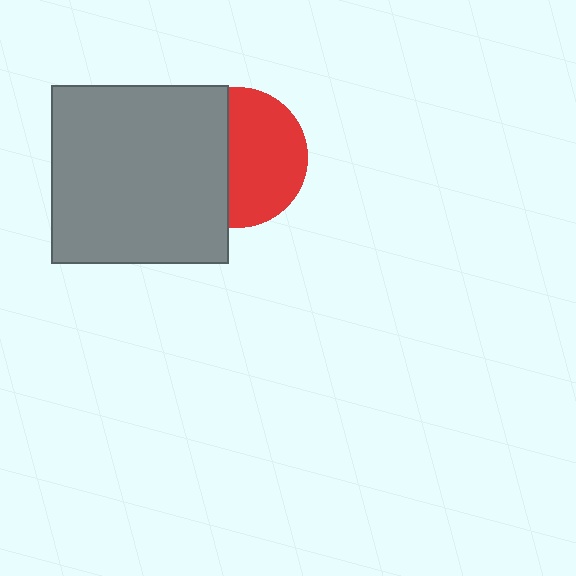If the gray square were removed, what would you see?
You would see the complete red circle.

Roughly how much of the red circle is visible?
About half of it is visible (roughly 57%).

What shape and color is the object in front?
The object in front is a gray square.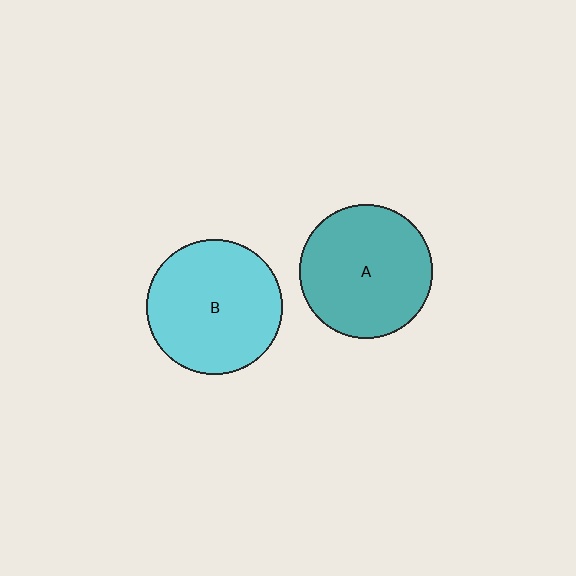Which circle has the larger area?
Circle B (cyan).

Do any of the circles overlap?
No, none of the circles overlap.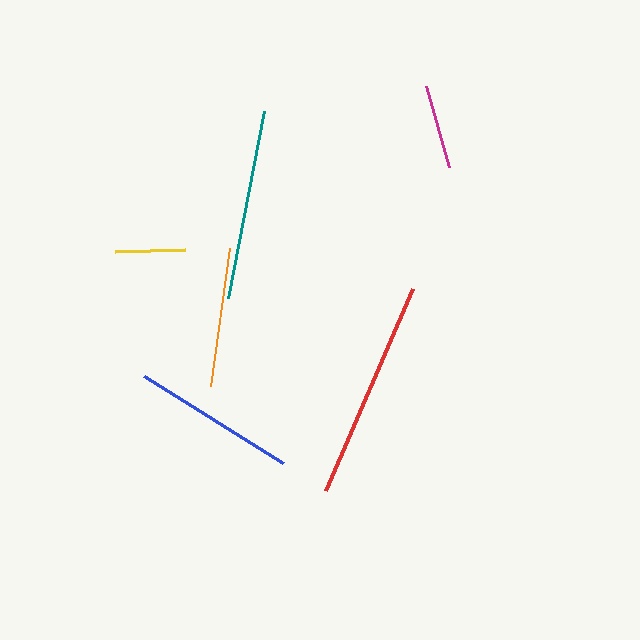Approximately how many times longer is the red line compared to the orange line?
The red line is approximately 1.6 times the length of the orange line.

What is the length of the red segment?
The red segment is approximately 220 pixels long.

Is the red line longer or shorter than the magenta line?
The red line is longer than the magenta line.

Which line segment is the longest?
The red line is the longest at approximately 220 pixels.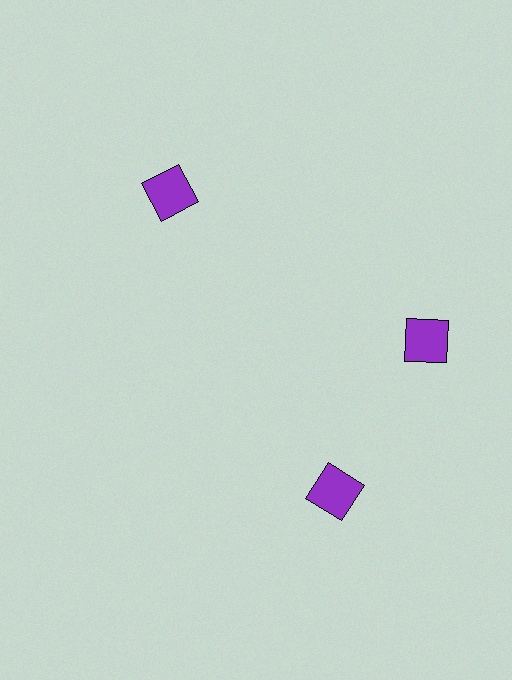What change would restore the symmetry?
The symmetry would be restored by rotating it back into even spacing with its neighbors so that all 3 squares sit at equal angles and equal distance from the center.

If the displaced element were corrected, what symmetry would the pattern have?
It would have 3-fold rotational symmetry — the pattern would map onto itself every 120 degrees.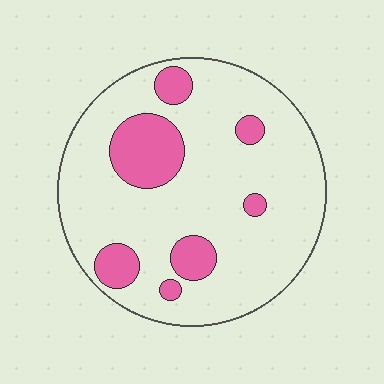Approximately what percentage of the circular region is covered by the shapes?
Approximately 20%.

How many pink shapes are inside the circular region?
7.